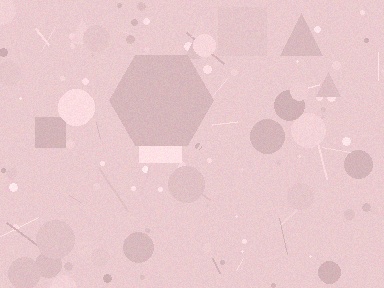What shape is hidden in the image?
A hexagon is hidden in the image.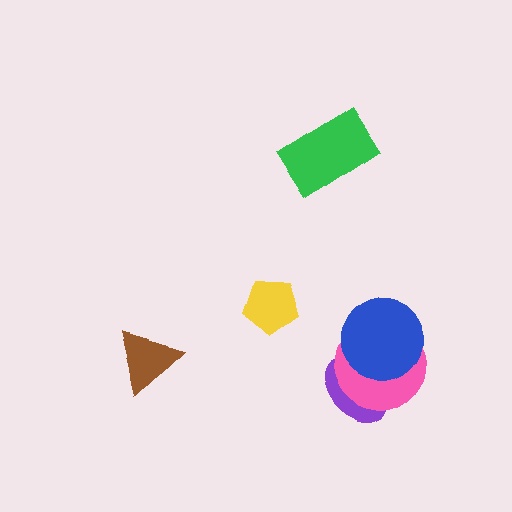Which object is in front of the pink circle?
The blue circle is in front of the pink circle.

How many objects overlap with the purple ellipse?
2 objects overlap with the purple ellipse.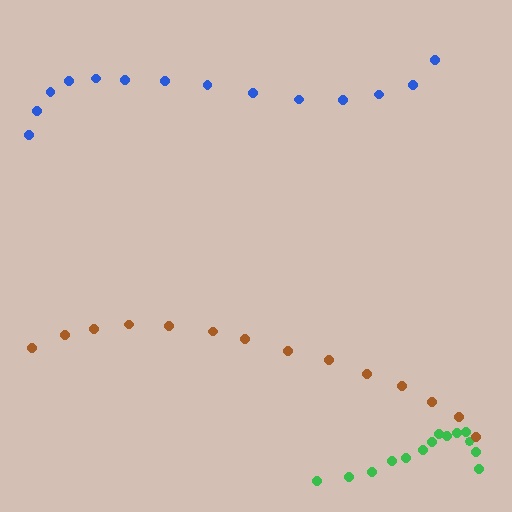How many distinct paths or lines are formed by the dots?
There are 3 distinct paths.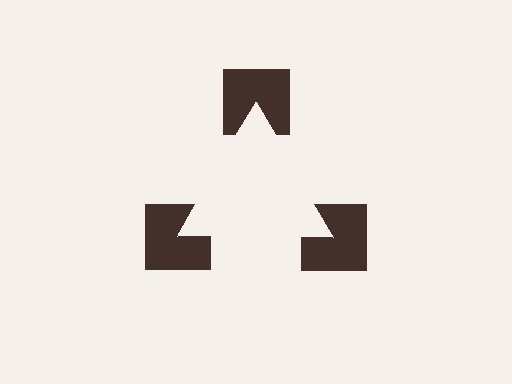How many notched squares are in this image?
There are 3 — one at each vertex of the illusory triangle.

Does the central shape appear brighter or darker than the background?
It typically appears slightly brighter than the background, even though no actual brightness change is drawn.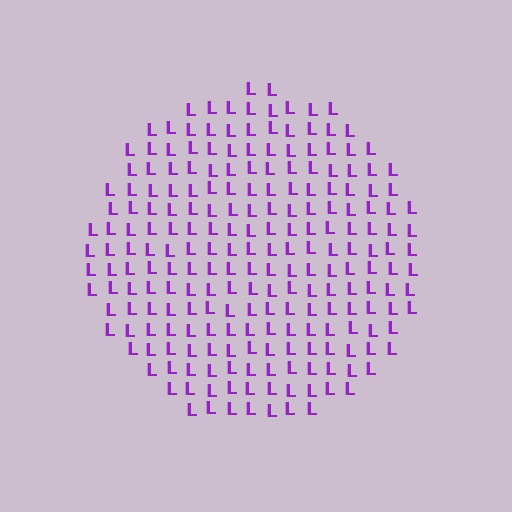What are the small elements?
The small elements are letter L's.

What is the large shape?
The large shape is a circle.